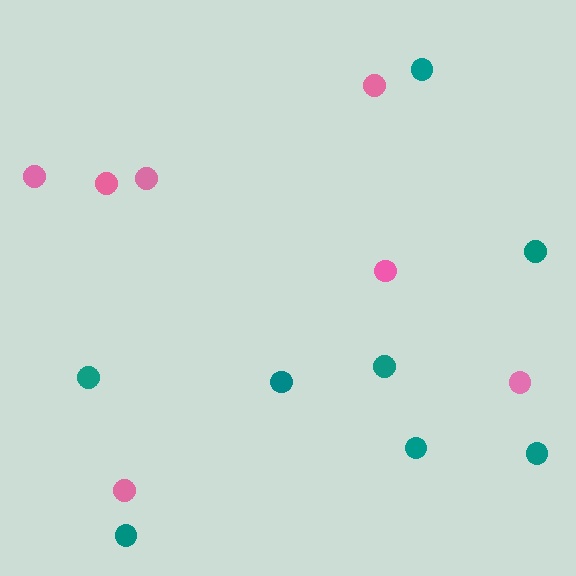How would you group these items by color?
There are 2 groups: one group of teal circles (8) and one group of pink circles (7).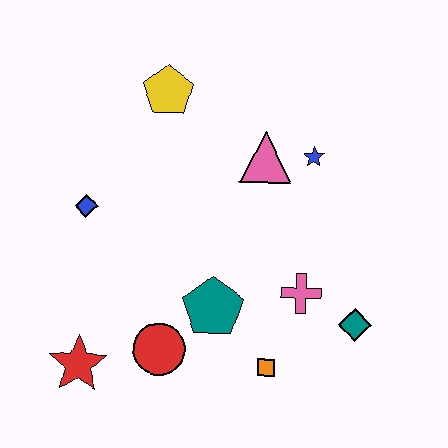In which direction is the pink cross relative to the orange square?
The pink cross is above the orange square.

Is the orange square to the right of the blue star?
No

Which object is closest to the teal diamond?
The pink cross is closest to the teal diamond.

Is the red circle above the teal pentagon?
No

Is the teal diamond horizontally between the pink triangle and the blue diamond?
No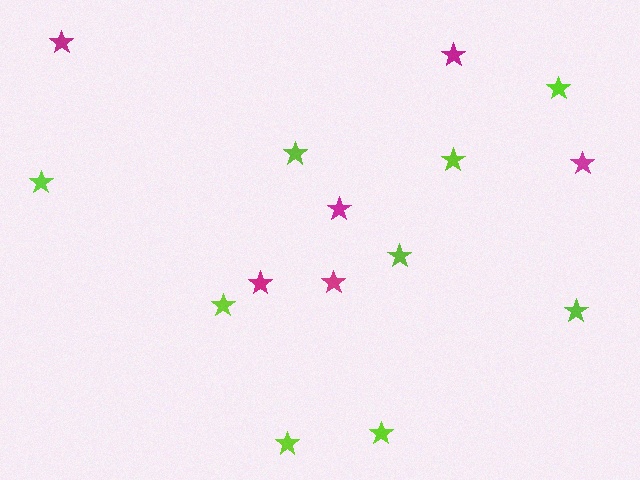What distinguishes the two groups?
There are 2 groups: one group of lime stars (9) and one group of magenta stars (6).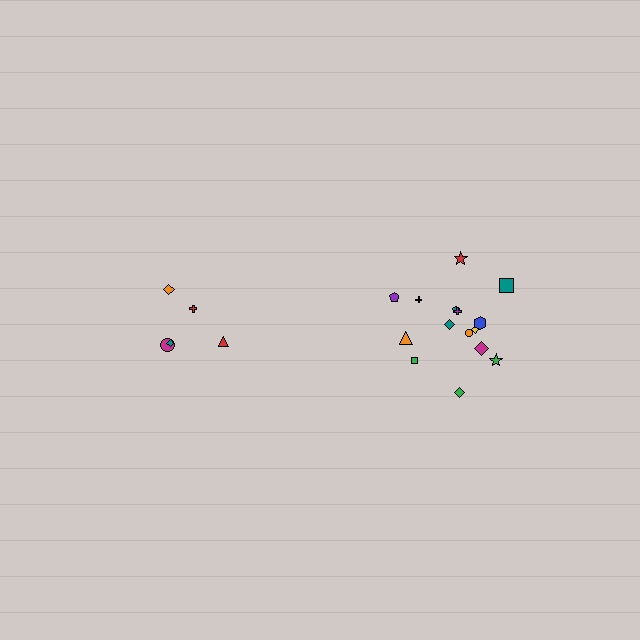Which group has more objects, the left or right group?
The right group.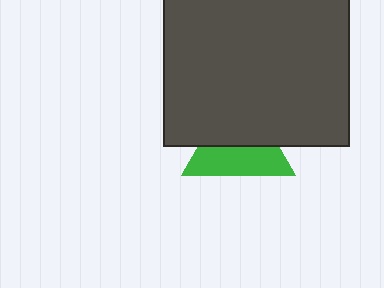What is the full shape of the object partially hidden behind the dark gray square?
The partially hidden object is a green triangle.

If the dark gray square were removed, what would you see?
You would see the complete green triangle.